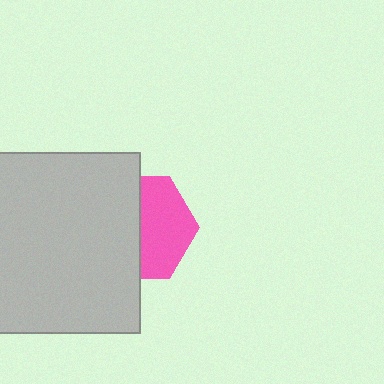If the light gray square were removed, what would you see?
You would see the complete pink hexagon.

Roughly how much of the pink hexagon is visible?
About half of it is visible (roughly 49%).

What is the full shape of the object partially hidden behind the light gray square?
The partially hidden object is a pink hexagon.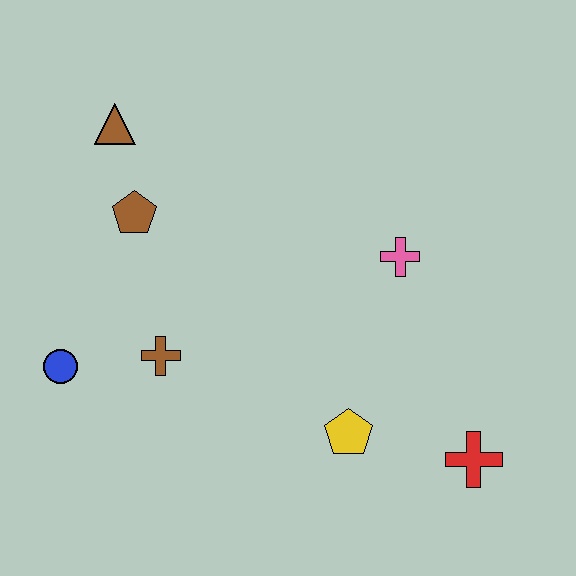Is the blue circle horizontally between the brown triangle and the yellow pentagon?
No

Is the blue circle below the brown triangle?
Yes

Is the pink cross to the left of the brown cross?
No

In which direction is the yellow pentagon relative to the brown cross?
The yellow pentagon is to the right of the brown cross.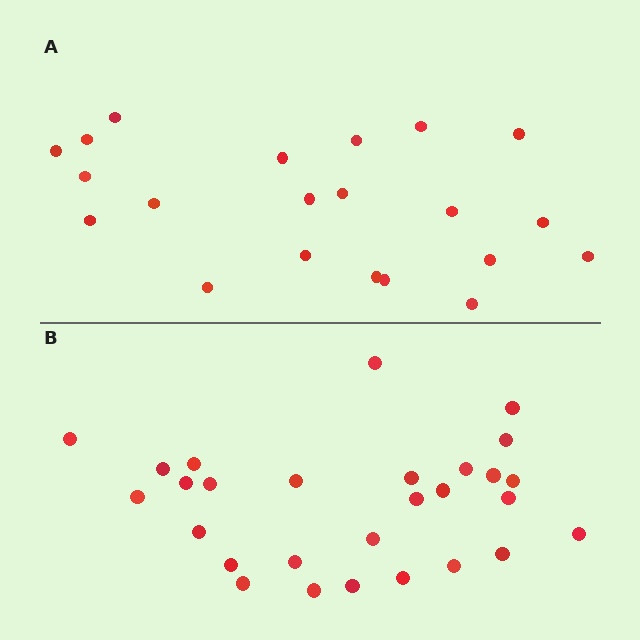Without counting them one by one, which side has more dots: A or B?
Region B (the bottom region) has more dots.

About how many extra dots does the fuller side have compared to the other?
Region B has roughly 8 or so more dots than region A.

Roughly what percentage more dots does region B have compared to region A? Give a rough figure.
About 35% more.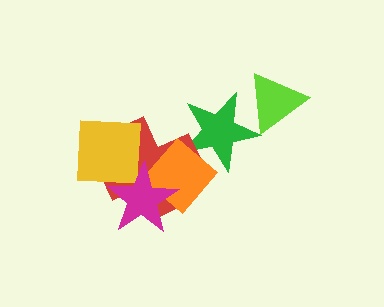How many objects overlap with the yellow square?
2 objects overlap with the yellow square.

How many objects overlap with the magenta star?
3 objects overlap with the magenta star.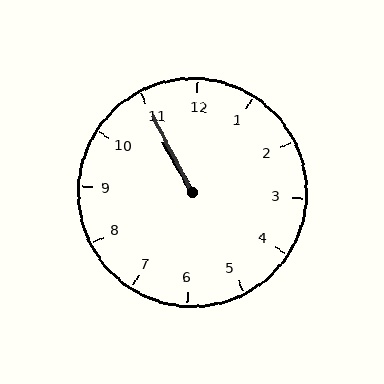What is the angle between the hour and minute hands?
Approximately 2 degrees.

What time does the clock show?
10:55.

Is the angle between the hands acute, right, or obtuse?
It is acute.